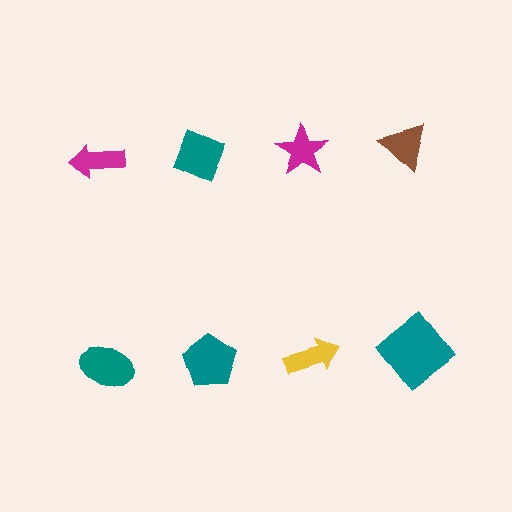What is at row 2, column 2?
A teal pentagon.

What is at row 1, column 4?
A brown triangle.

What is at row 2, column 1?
A teal ellipse.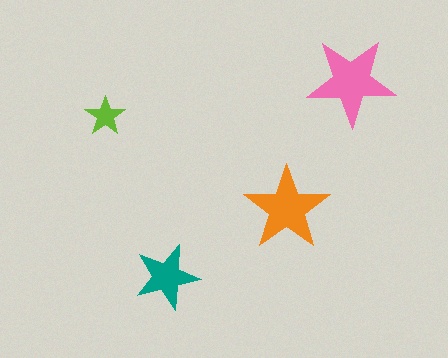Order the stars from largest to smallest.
the pink one, the orange one, the teal one, the lime one.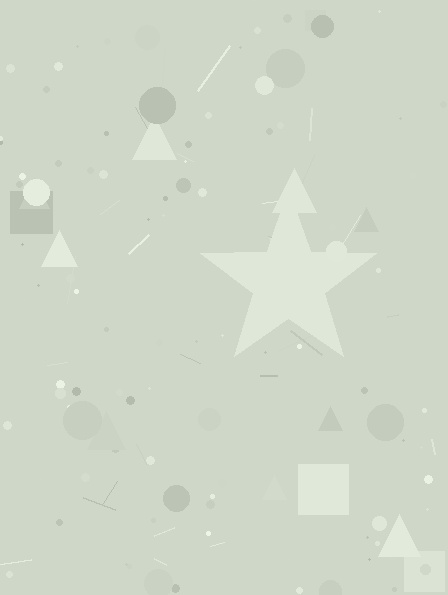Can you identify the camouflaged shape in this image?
The camouflaged shape is a star.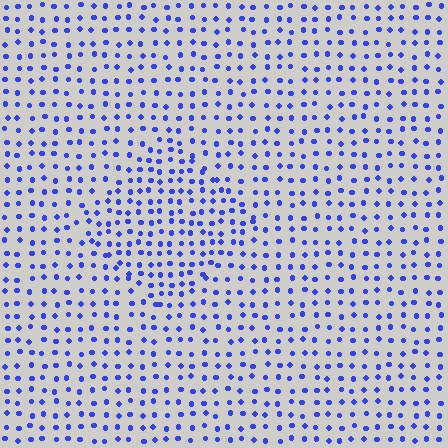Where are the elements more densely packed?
The elements are more densely packed inside the diamond boundary.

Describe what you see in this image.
The image contains small blue elements arranged at two different densities. A diamond-shaped region is visible where the elements are more densely packed than the surrounding area.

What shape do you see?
I see a diamond.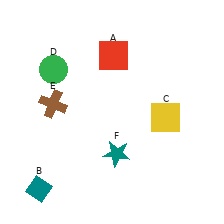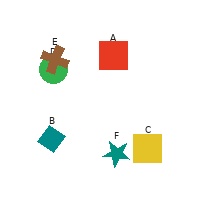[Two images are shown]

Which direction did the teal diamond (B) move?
The teal diamond (B) moved up.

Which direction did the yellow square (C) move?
The yellow square (C) moved down.